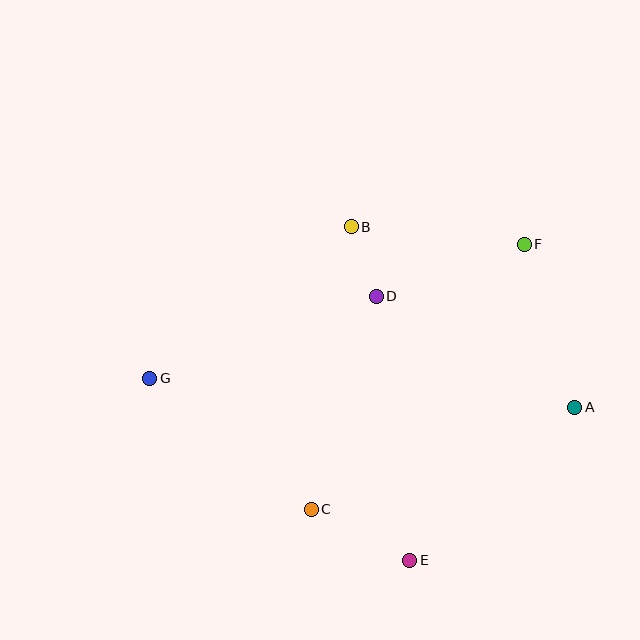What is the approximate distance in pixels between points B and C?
The distance between B and C is approximately 285 pixels.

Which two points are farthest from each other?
Points A and G are farthest from each other.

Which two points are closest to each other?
Points B and D are closest to each other.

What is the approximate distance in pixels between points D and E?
The distance between D and E is approximately 266 pixels.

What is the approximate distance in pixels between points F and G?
The distance between F and G is approximately 398 pixels.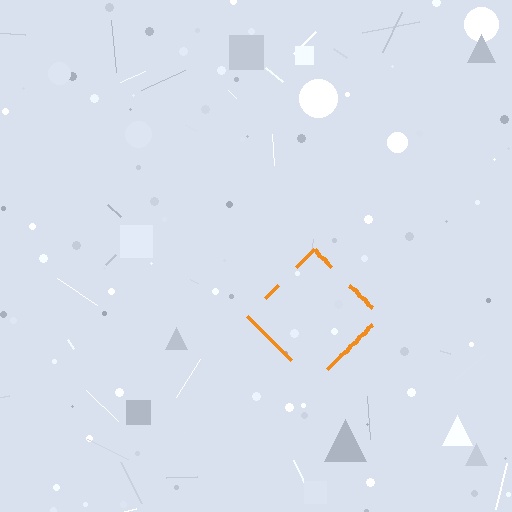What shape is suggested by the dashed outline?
The dashed outline suggests a diamond.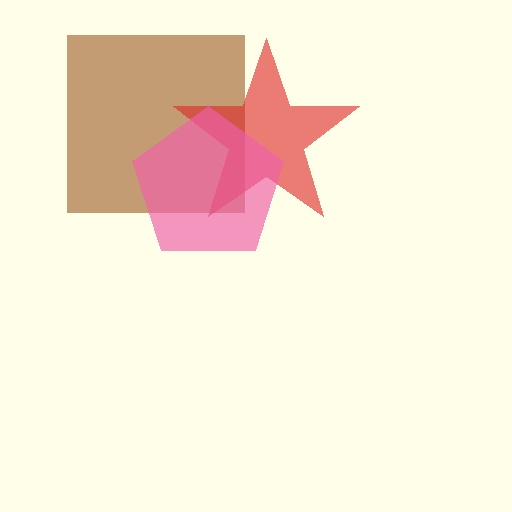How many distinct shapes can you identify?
There are 3 distinct shapes: a brown square, a red star, a pink pentagon.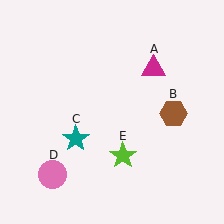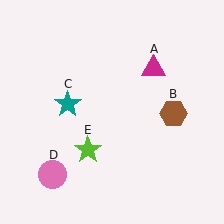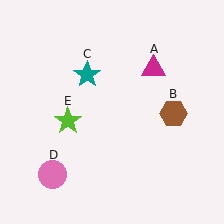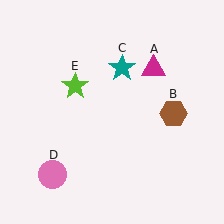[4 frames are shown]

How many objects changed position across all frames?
2 objects changed position: teal star (object C), lime star (object E).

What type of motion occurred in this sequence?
The teal star (object C), lime star (object E) rotated clockwise around the center of the scene.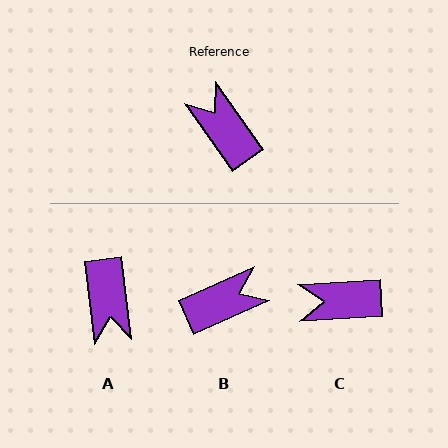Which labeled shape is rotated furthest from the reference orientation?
A, about 152 degrees away.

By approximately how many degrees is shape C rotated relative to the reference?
Approximately 58 degrees counter-clockwise.